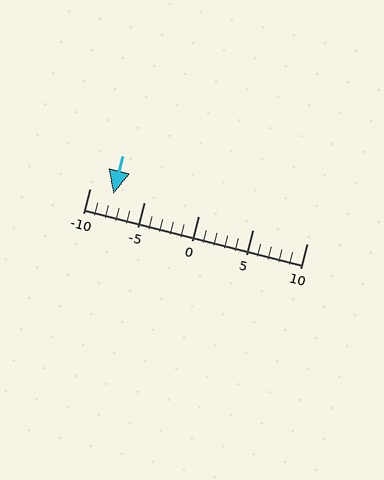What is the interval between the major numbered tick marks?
The major tick marks are spaced 5 units apart.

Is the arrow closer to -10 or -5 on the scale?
The arrow is closer to -10.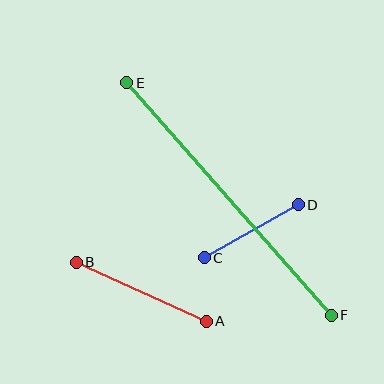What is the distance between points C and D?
The distance is approximately 108 pixels.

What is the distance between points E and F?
The distance is approximately 310 pixels.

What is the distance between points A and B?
The distance is approximately 143 pixels.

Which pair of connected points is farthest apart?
Points E and F are farthest apart.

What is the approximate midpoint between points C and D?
The midpoint is at approximately (251, 231) pixels.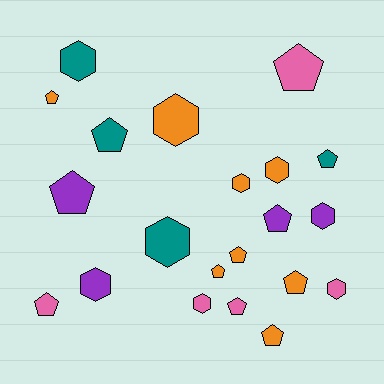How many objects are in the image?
There are 21 objects.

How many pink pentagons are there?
There are 3 pink pentagons.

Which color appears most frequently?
Orange, with 8 objects.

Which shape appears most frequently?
Pentagon, with 12 objects.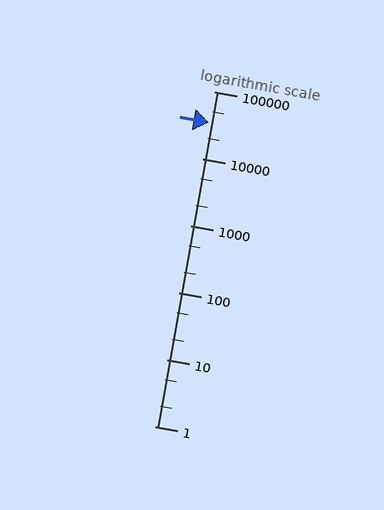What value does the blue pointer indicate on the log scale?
The pointer indicates approximately 35000.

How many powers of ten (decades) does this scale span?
The scale spans 5 decades, from 1 to 100000.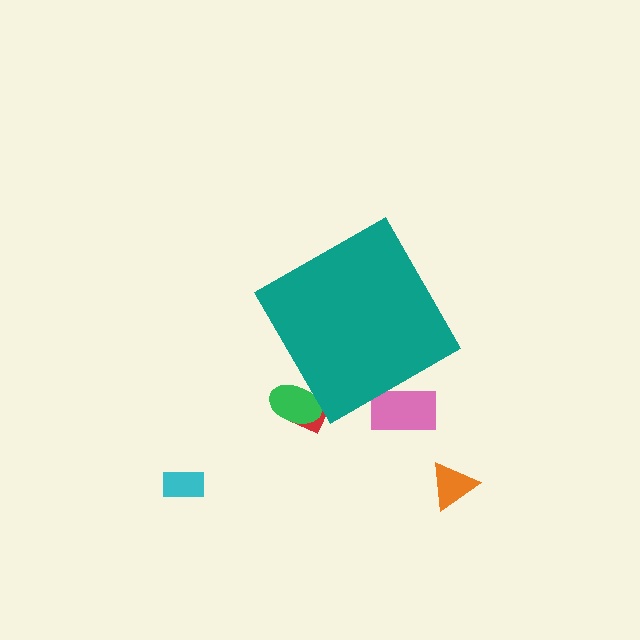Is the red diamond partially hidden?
Yes, the red diamond is partially hidden behind the teal diamond.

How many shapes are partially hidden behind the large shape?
3 shapes are partially hidden.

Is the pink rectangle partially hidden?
Yes, the pink rectangle is partially hidden behind the teal diamond.